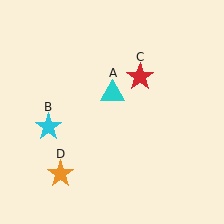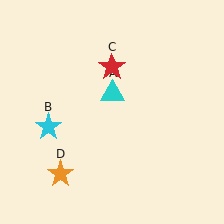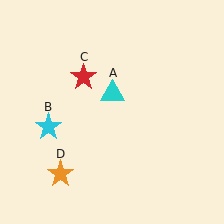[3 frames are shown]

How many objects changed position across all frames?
1 object changed position: red star (object C).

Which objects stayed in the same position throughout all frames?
Cyan triangle (object A) and cyan star (object B) and orange star (object D) remained stationary.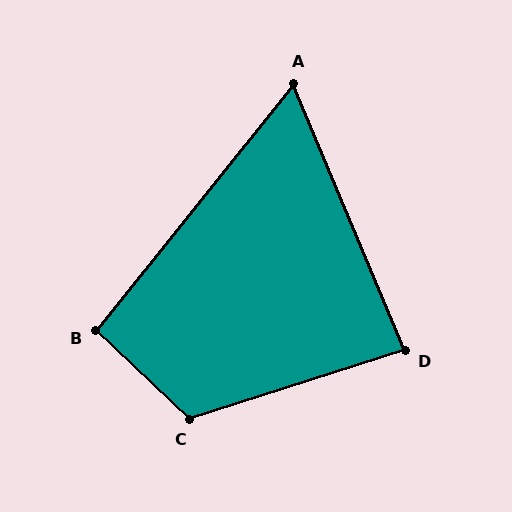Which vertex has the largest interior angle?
C, at approximately 119 degrees.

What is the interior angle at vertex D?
Approximately 85 degrees (acute).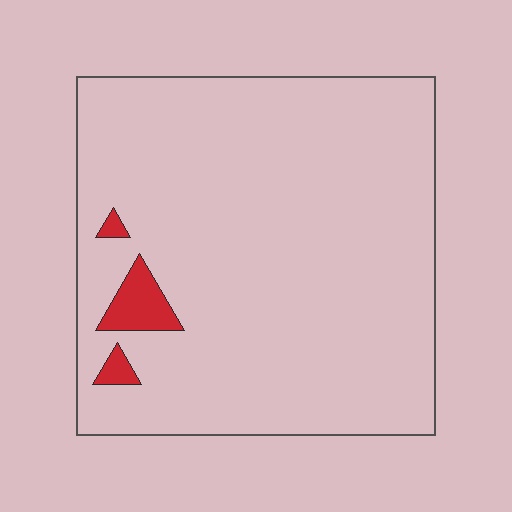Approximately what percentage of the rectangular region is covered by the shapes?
Approximately 5%.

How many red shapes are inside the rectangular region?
3.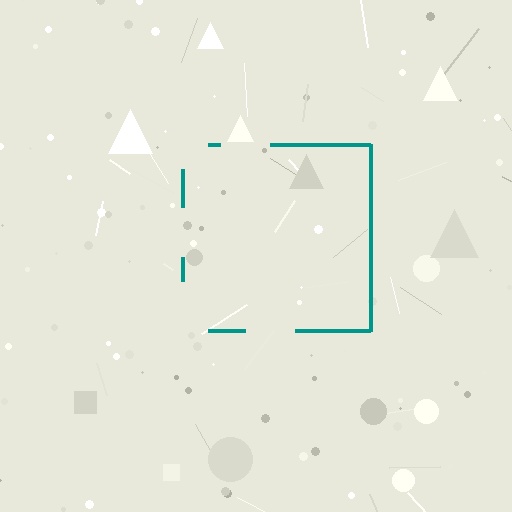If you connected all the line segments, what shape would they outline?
They would outline a square.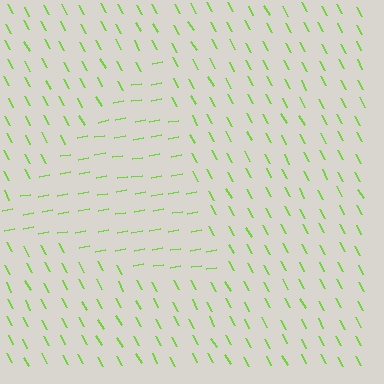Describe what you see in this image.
The image is filled with small lime line segments. A triangle region in the image has lines oriented differently from the surrounding lines, creating a visible texture boundary.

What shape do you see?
I see a triangle.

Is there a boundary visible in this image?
Yes, there is a texture boundary formed by a change in line orientation.